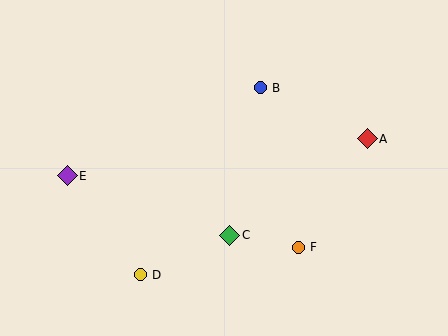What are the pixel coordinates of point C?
Point C is at (230, 235).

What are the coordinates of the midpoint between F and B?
The midpoint between F and B is at (279, 168).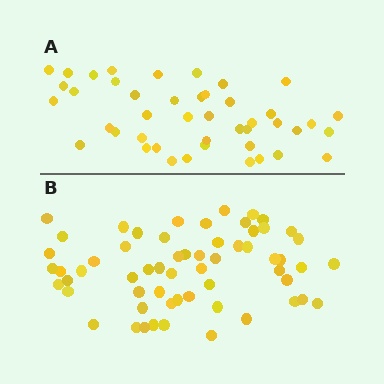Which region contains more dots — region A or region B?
Region B (the bottom region) has more dots.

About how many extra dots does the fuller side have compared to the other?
Region B has approximately 15 more dots than region A.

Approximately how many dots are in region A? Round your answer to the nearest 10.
About 40 dots. (The exact count is 44, which rounds to 40.)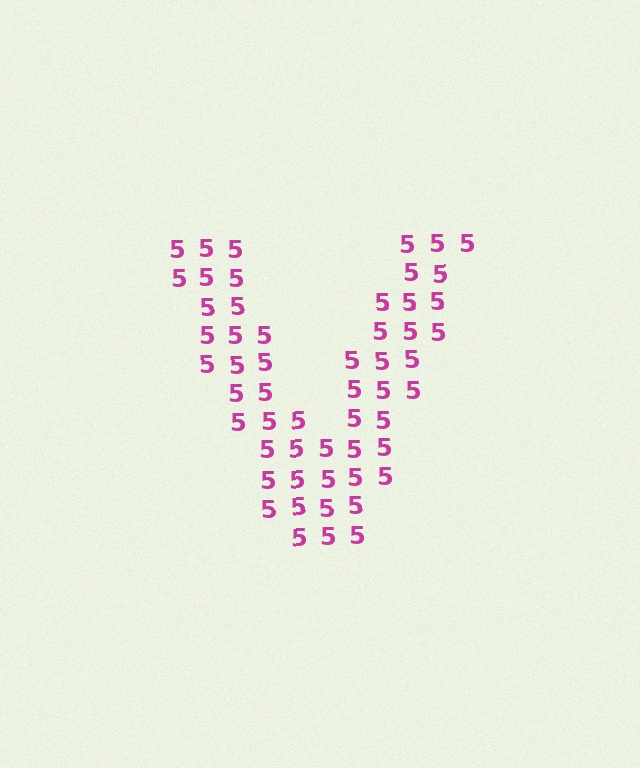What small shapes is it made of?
It is made of small digit 5's.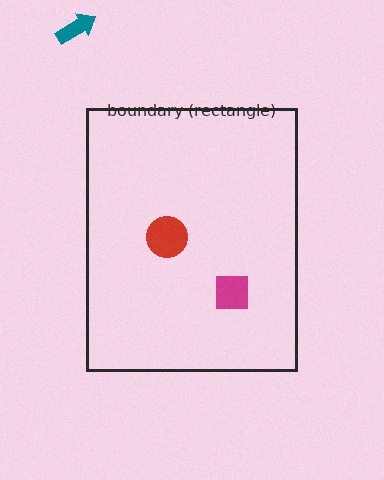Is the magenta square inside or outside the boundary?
Inside.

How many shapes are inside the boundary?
2 inside, 1 outside.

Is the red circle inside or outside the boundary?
Inside.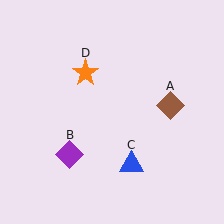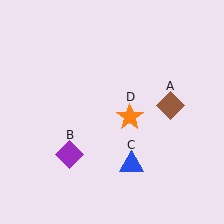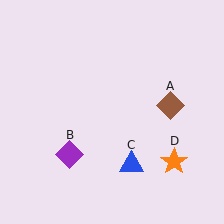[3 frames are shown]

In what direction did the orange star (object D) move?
The orange star (object D) moved down and to the right.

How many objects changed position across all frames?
1 object changed position: orange star (object D).